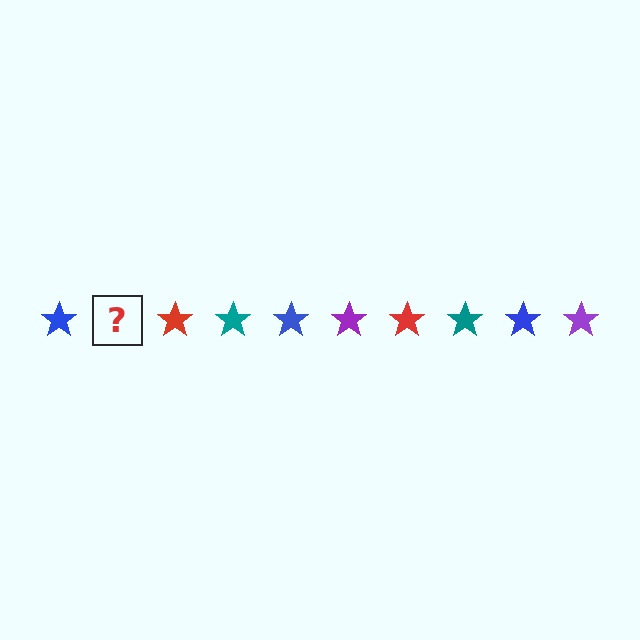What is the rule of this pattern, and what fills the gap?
The rule is that the pattern cycles through blue, purple, red, teal stars. The gap should be filled with a purple star.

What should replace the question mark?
The question mark should be replaced with a purple star.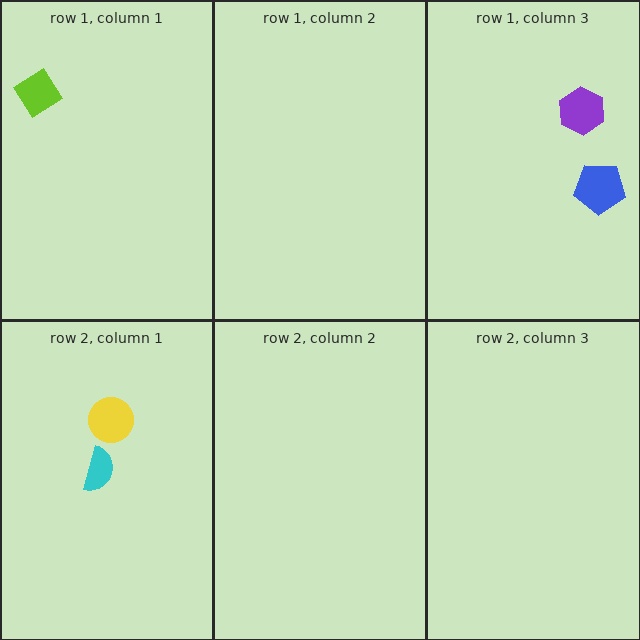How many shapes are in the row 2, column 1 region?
2.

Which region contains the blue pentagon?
The row 1, column 3 region.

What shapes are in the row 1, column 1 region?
The lime diamond.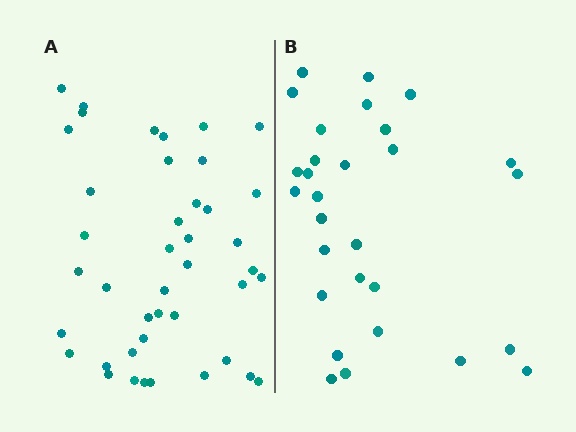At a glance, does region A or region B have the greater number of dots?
Region A (the left region) has more dots.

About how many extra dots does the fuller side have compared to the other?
Region A has approximately 15 more dots than region B.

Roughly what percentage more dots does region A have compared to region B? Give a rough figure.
About 45% more.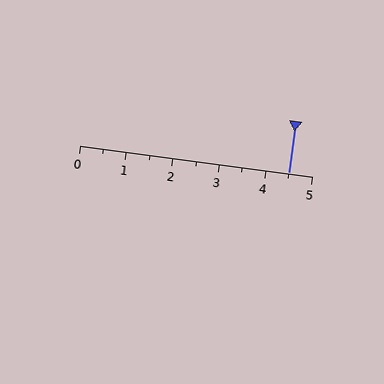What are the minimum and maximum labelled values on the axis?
The axis runs from 0 to 5.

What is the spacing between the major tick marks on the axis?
The major ticks are spaced 1 apart.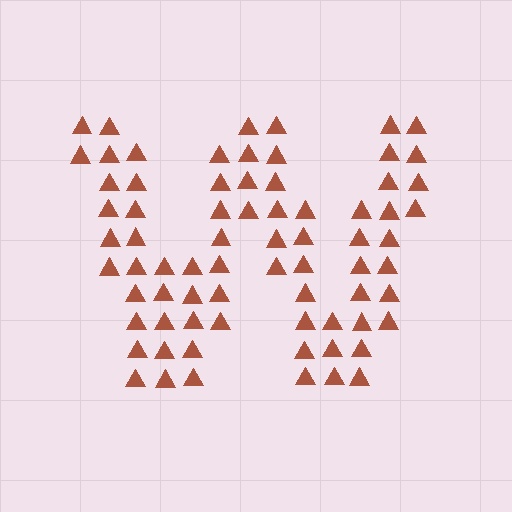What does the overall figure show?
The overall figure shows the letter W.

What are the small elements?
The small elements are triangles.